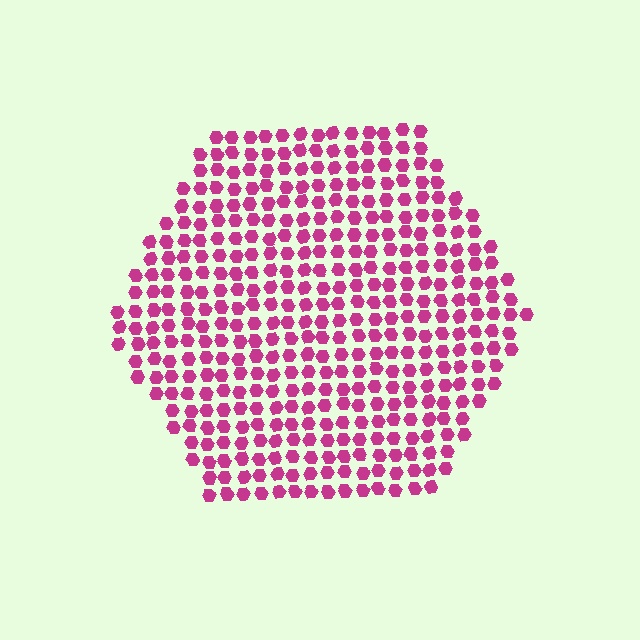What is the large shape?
The large shape is a hexagon.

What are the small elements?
The small elements are hexagons.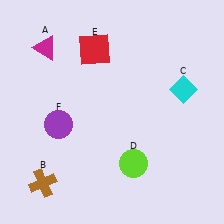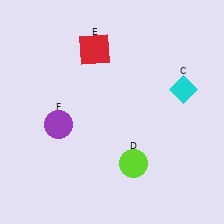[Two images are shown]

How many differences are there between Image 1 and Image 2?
There are 2 differences between the two images.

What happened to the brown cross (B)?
The brown cross (B) was removed in Image 2. It was in the bottom-left area of Image 1.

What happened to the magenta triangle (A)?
The magenta triangle (A) was removed in Image 2. It was in the top-left area of Image 1.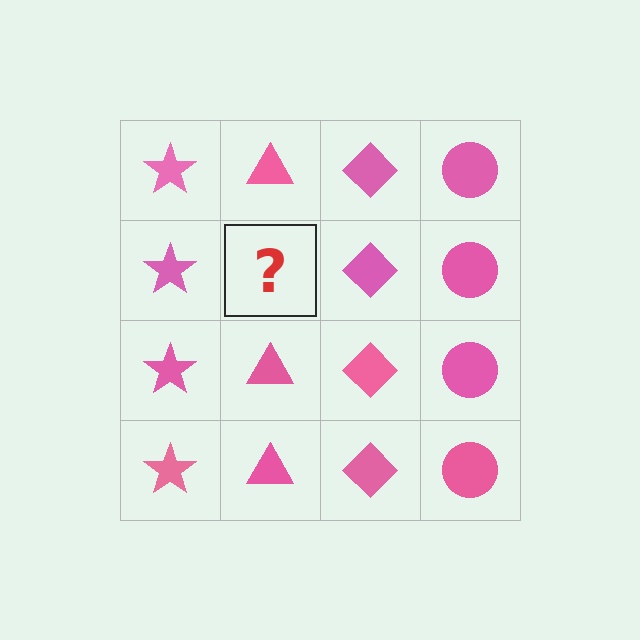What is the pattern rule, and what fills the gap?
The rule is that each column has a consistent shape. The gap should be filled with a pink triangle.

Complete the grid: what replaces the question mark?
The question mark should be replaced with a pink triangle.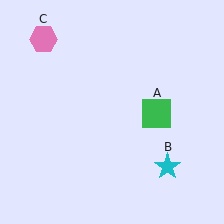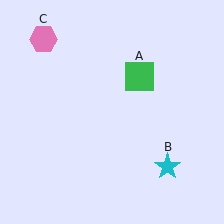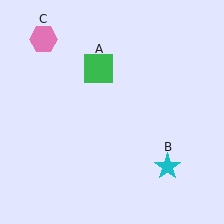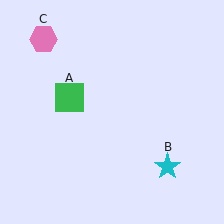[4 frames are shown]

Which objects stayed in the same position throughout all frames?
Cyan star (object B) and pink hexagon (object C) remained stationary.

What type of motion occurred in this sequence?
The green square (object A) rotated counterclockwise around the center of the scene.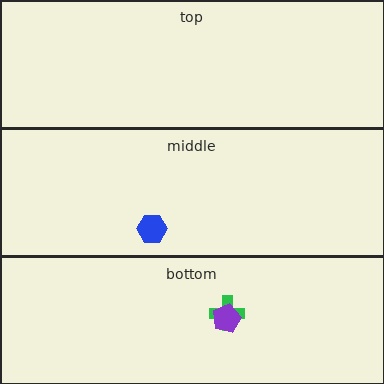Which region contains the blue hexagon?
The middle region.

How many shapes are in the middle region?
1.